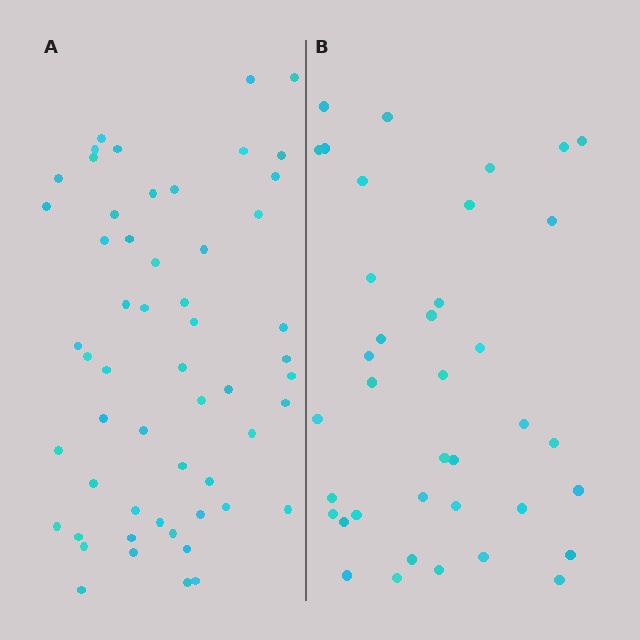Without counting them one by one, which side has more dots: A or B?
Region A (the left region) has more dots.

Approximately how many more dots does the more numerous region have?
Region A has approximately 15 more dots than region B.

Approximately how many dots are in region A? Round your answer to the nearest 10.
About 60 dots. (The exact count is 55, which rounds to 60.)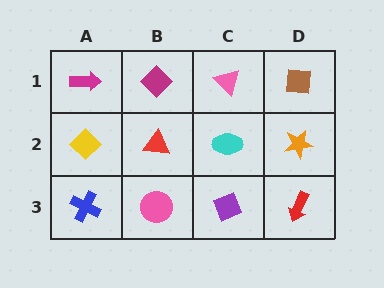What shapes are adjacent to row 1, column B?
A red triangle (row 2, column B), a magenta arrow (row 1, column A), a pink triangle (row 1, column C).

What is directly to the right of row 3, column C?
A red arrow.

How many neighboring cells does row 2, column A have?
3.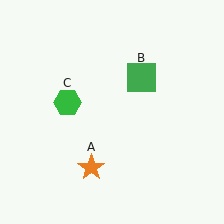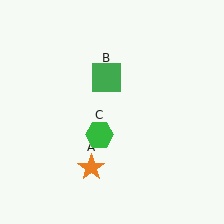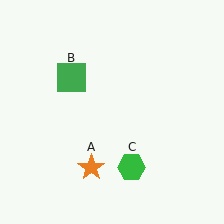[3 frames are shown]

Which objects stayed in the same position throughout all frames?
Orange star (object A) remained stationary.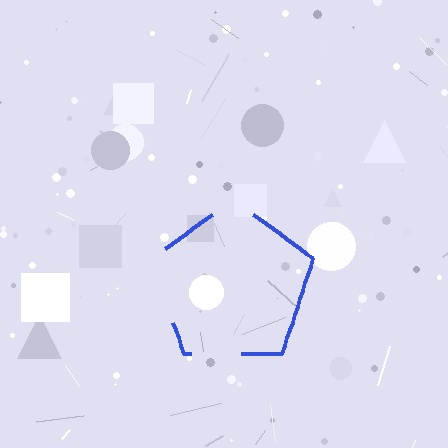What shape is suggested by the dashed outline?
The dashed outline suggests a pentagon.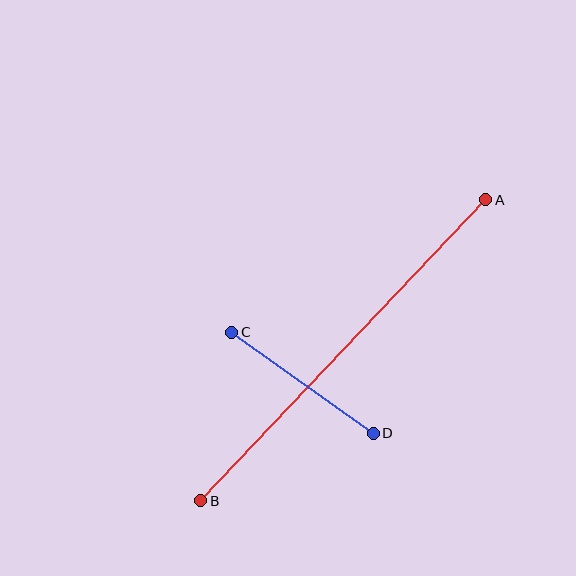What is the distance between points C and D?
The distance is approximately 173 pixels.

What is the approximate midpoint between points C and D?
The midpoint is at approximately (303, 383) pixels.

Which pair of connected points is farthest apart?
Points A and B are farthest apart.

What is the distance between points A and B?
The distance is approximately 414 pixels.